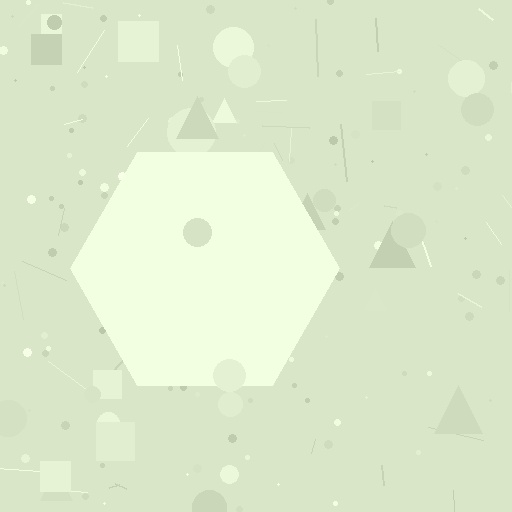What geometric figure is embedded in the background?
A hexagon is embedded in the background.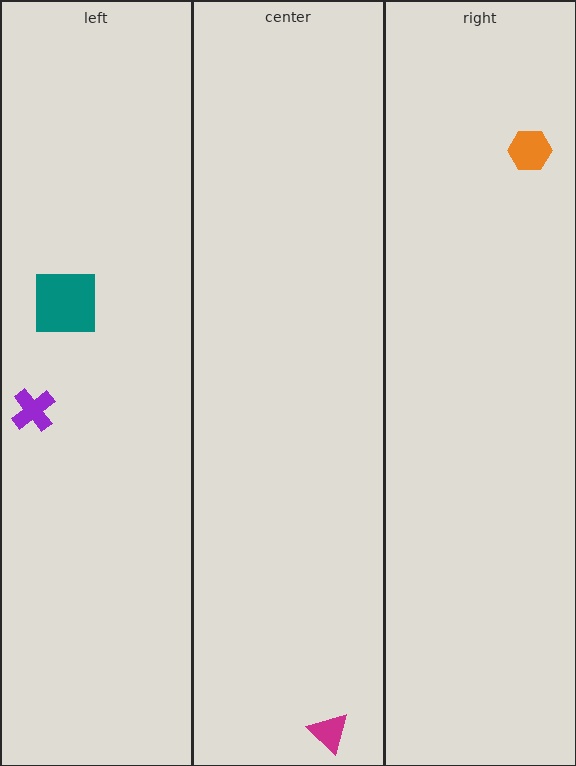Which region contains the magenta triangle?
The center region.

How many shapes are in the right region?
1.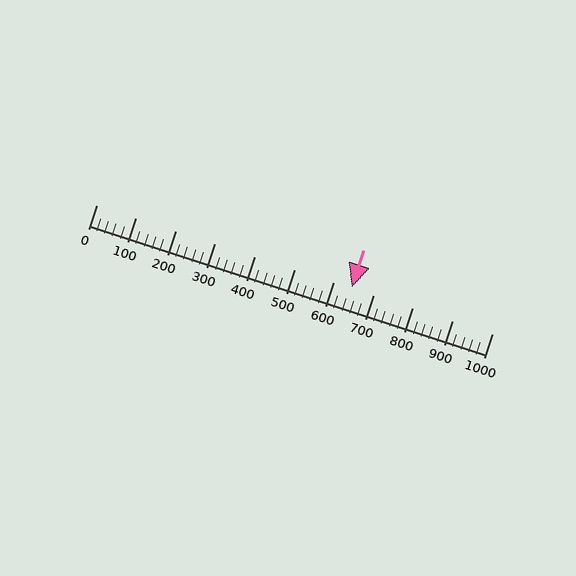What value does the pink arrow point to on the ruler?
The pink arrow points to approximately 647.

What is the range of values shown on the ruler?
The ruler shows values from 0 to 1000.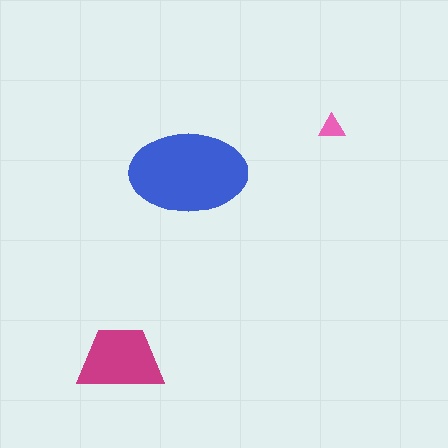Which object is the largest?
The blue ellipse.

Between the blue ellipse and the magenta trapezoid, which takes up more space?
The blue ellipse.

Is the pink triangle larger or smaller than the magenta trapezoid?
Smaller.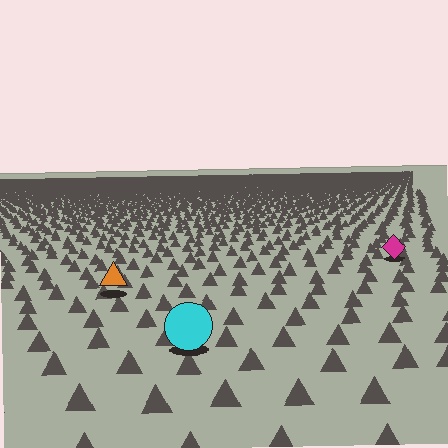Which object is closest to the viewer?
The cyan circle is closest. The texture marks near it are larger and more spread out.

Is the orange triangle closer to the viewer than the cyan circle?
No. The cyan circle is closer — you can tell from the texture gradient: the ground texture is coarser near it.